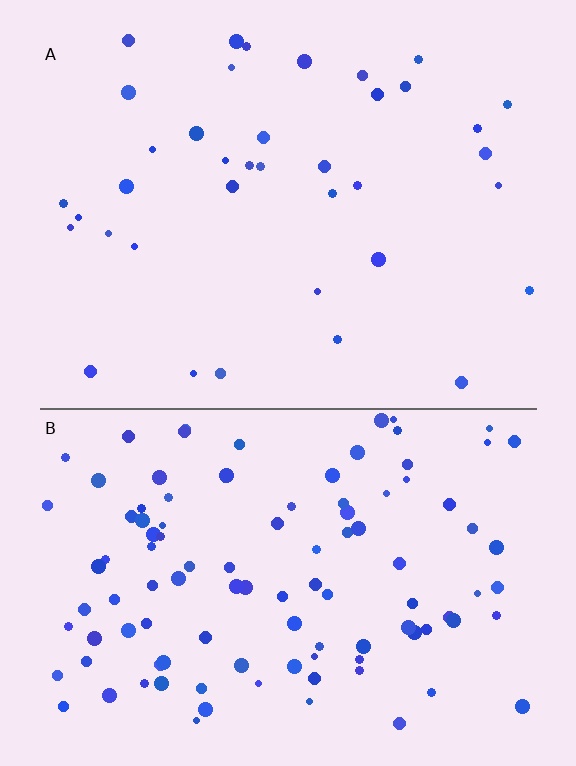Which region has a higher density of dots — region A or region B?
B (the bottom).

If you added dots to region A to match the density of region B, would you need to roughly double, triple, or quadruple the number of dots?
Approximately triple.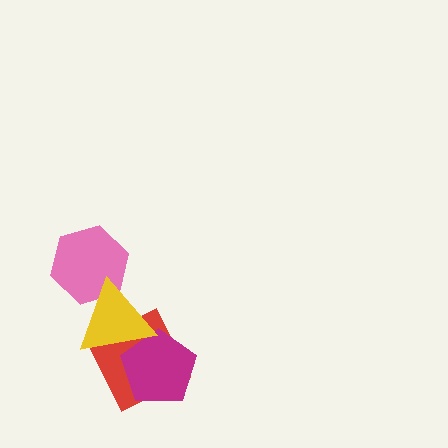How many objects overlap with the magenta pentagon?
2 objects overlap with the magenta pentagon.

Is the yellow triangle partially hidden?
No, no other shape covers it.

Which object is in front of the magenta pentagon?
The yellow triangle is in front of the magenta pentagon.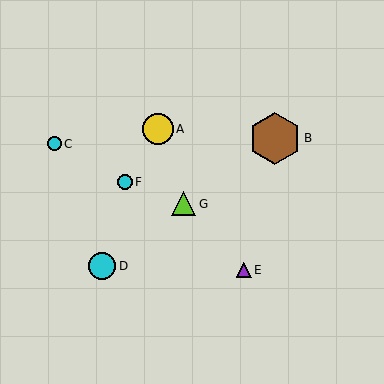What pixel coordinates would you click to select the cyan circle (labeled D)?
Click at (102, 266) to select the cyan circle D.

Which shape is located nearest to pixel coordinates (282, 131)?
The brown hexagon (labeled B) at (275, 138) is nearest to that location.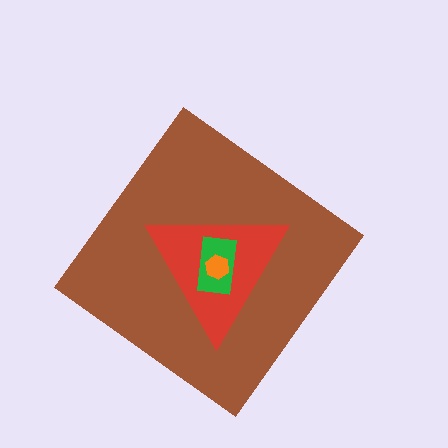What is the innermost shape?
The orange hexagon.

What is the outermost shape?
The brown diamond.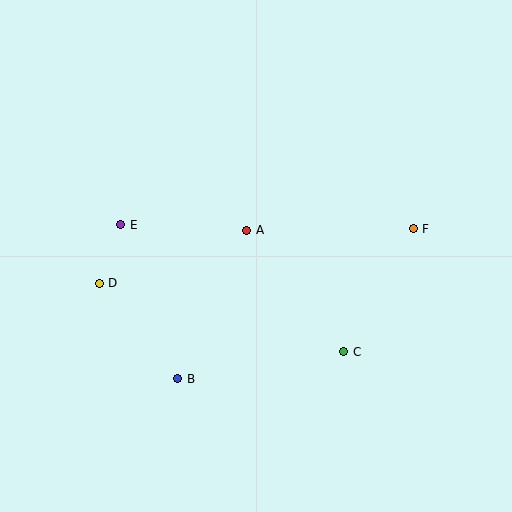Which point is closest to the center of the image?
Point A at (247, 230) is closest to the center.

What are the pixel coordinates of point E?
Point E is at (121, 225).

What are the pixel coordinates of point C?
Point C is at (344, 352).